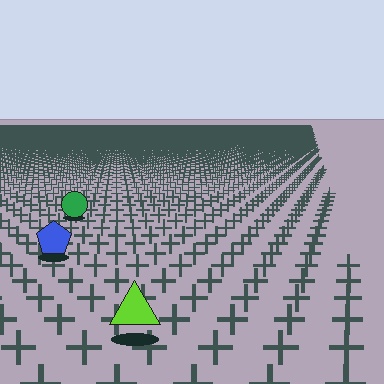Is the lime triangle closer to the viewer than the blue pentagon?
Yes. The lime triangle is closer — you can tell from the texture gradient: the ground texture is coarser near it.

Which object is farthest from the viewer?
The green circle is farthest from the viewer. It appears smaller and the ground texture around it is denser.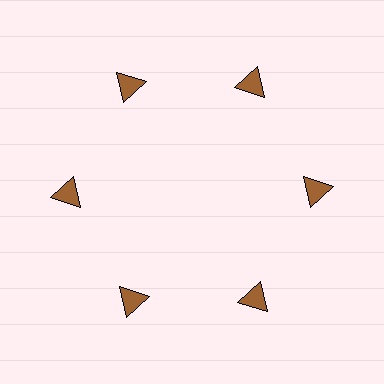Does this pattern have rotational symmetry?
Yes, this pattern has 6-fold rotational symmetry. It looks the same after rotating 60 degrees around the center.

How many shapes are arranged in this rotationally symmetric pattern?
There are 6 shapes, arranged in 6 groups of 1.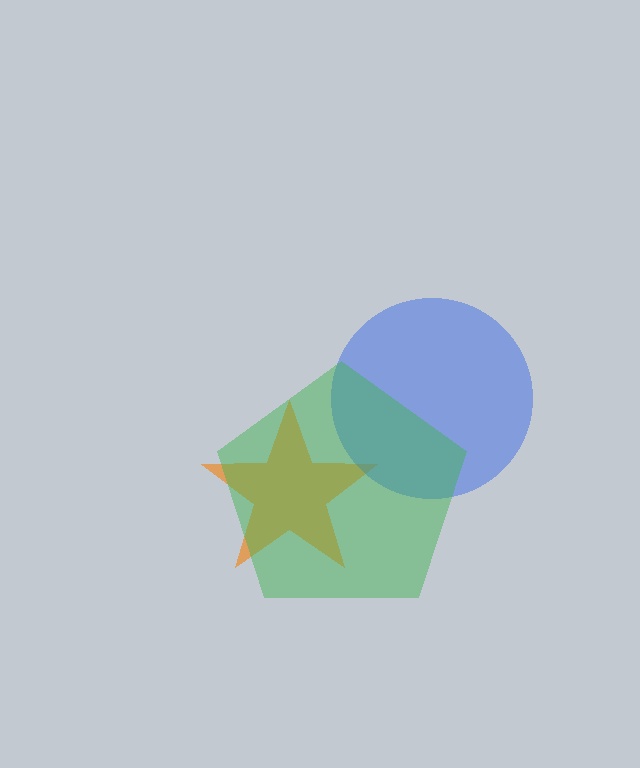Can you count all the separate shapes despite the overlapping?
Yes, there are 3 separate shapes.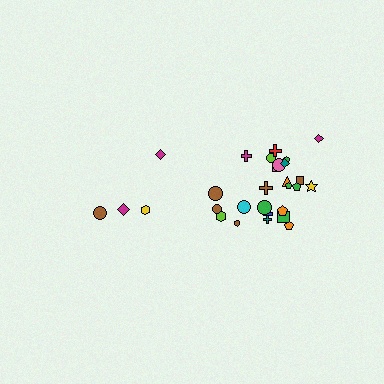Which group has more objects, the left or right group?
The right group.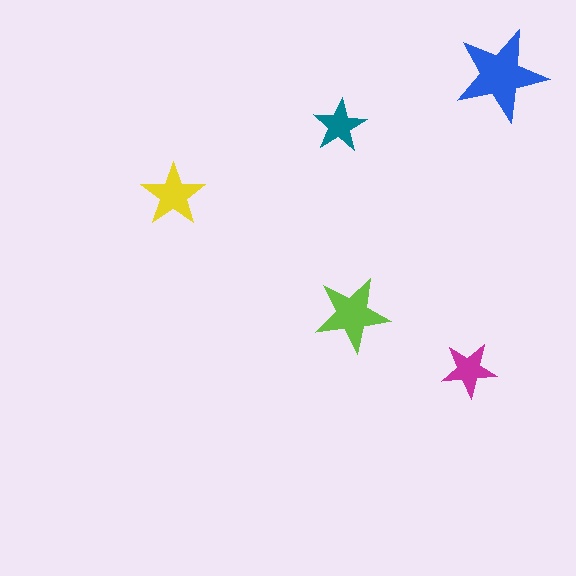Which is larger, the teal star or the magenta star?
The magenta one.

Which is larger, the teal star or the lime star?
The lime one.